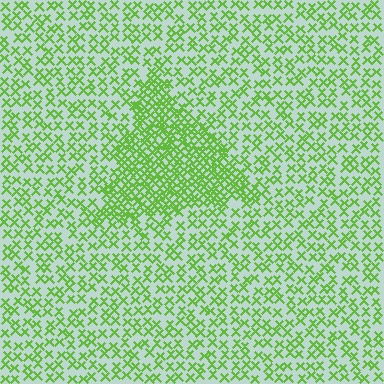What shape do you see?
I see a triangle.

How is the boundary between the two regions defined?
The boundary is defined by a change in element density (approximately 2.2x ratio). All elements are the same color, size, and shape.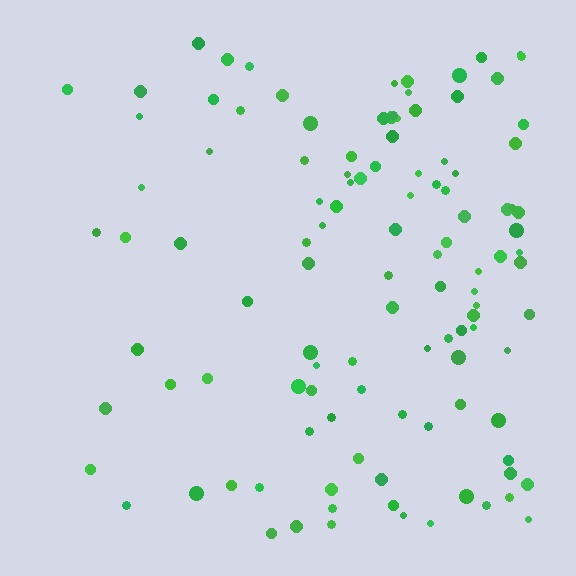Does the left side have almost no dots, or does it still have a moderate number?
Still a moderate number, just noticeably fewer than the right.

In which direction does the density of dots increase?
From left to right, with the right side densest.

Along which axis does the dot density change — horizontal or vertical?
Horizontal.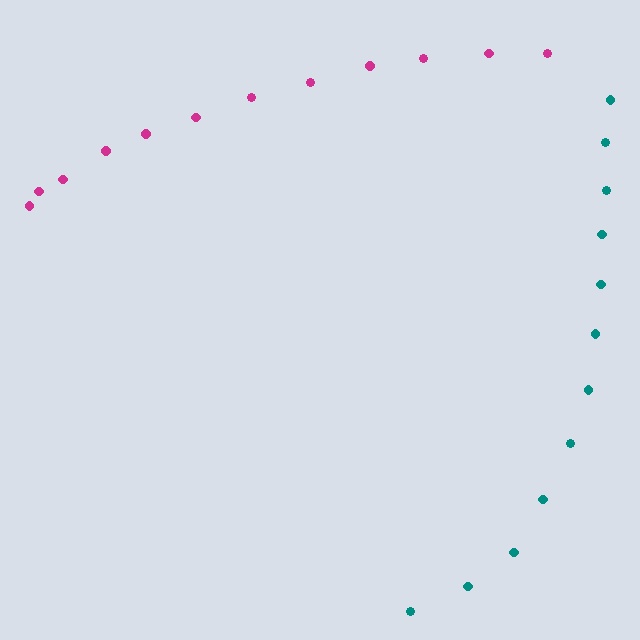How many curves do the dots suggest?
There are 2 distinct paths.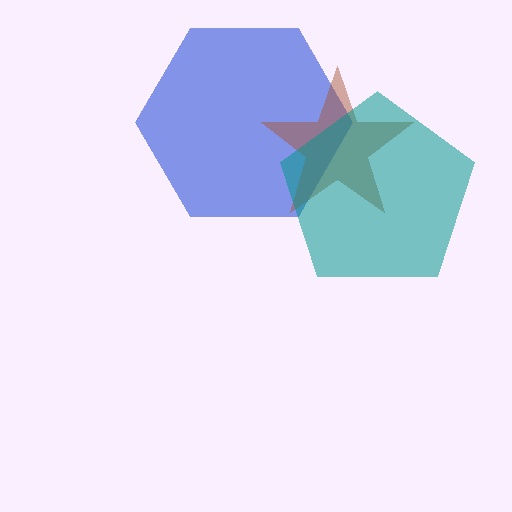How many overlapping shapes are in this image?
There are 3 overlapping shapes in the image.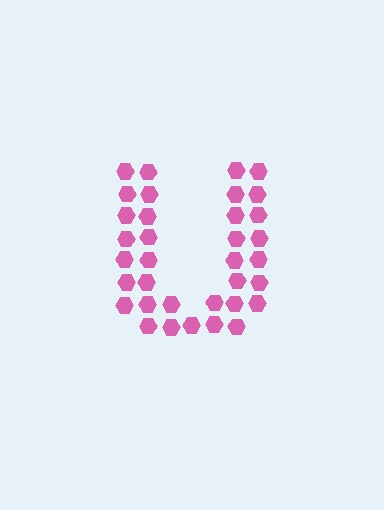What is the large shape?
The large shape is the letter U.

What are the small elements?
The small elements are hexagons.